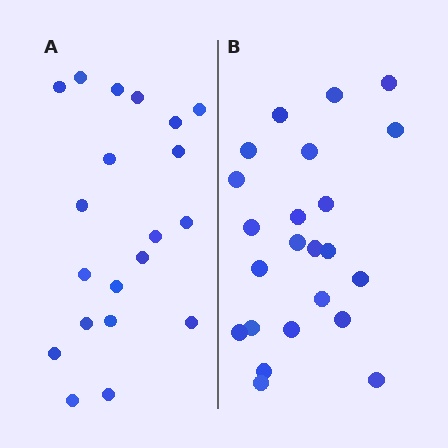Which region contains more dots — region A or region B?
Region B (the right region) has more dots.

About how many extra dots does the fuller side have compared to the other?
Region B has just a few more — roughly 2 or 3 more dots than region A.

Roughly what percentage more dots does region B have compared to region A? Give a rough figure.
About 15% more.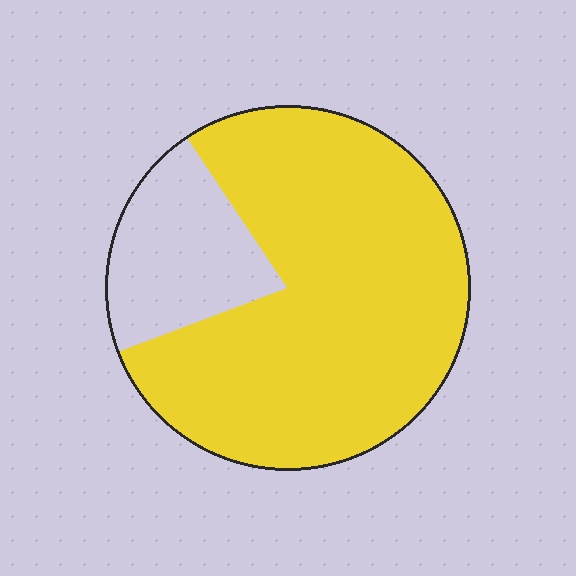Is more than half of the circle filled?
Yes.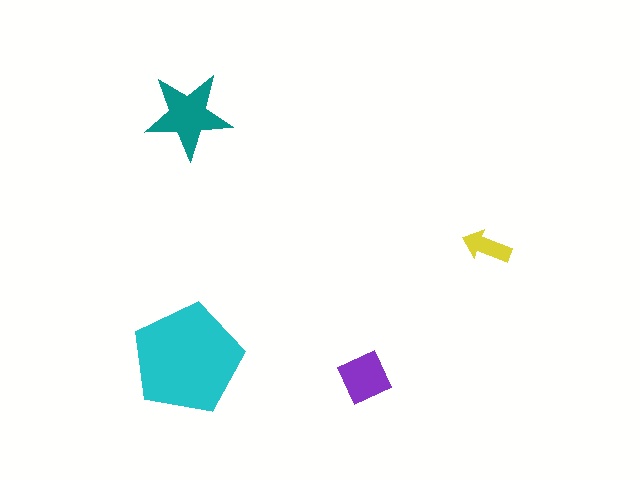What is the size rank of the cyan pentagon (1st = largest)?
1st.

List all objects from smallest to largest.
The yellow arrow, the purple diamond, the teal star, the cyan pentagon.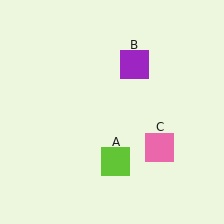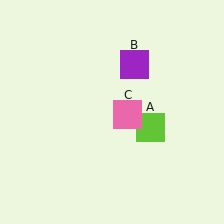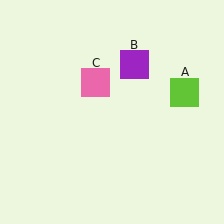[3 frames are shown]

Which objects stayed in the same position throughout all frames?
Purple square (object B) remained stationary.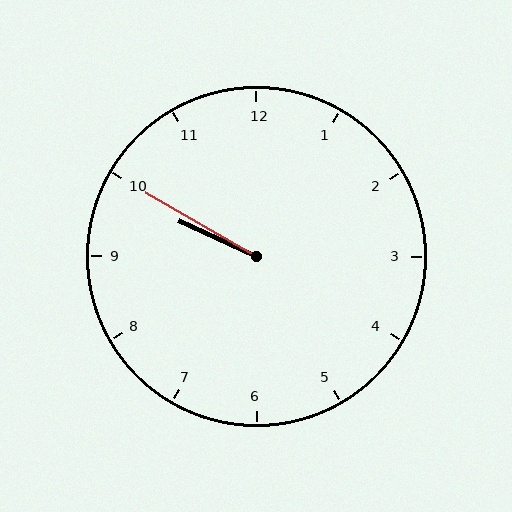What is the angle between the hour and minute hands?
Approximately 5 degrees.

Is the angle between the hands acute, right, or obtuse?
It is acute.